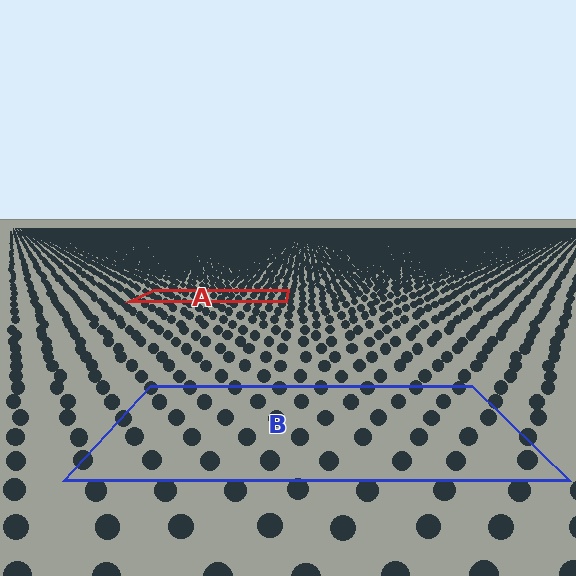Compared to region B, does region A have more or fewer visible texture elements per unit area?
Region A has more texture elements per unit area — they are packed more densely because it is farther away.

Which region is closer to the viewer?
Region B is closer. The texture elements there are larger and more spread out.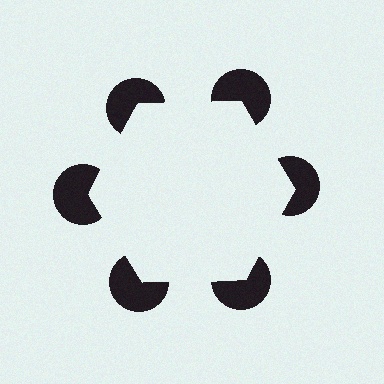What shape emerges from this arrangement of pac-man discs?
An illusory hexagon — its edges are inferred from the aligned wedge cuts in the pac-man discs, not physically drawn.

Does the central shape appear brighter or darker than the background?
It typically appears slightly brighter than the background, even though no actual brightness change is drawn.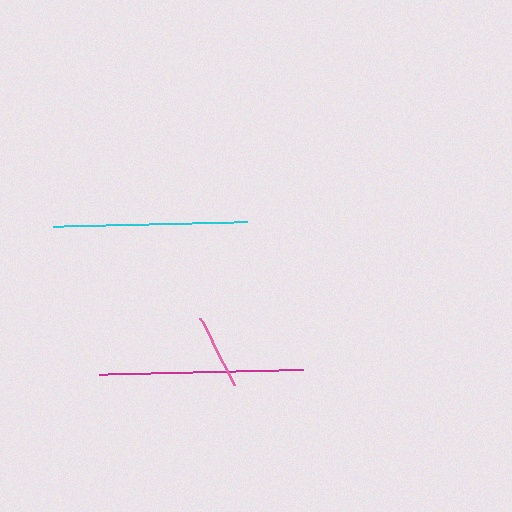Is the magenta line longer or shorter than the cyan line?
The magenta line is longer than the cyan line.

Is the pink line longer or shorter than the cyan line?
The cyan line is longer than the pink line.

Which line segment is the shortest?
The pink line is the shortest at approximately 75 pixels.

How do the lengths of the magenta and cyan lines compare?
The magenta and cyan lines are approximately the same length.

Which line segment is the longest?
The magenta line is the longest at approximately 204 pixels.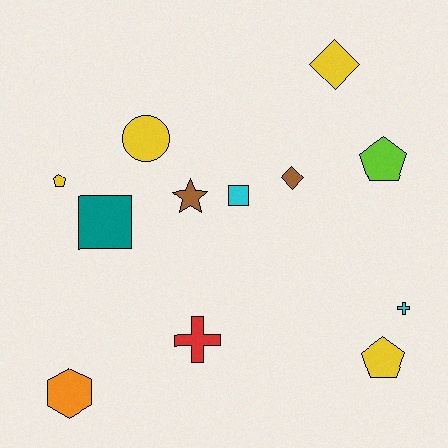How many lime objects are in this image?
There is 1 lime object.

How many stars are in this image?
There is 1 star.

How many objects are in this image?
There are 12 objects.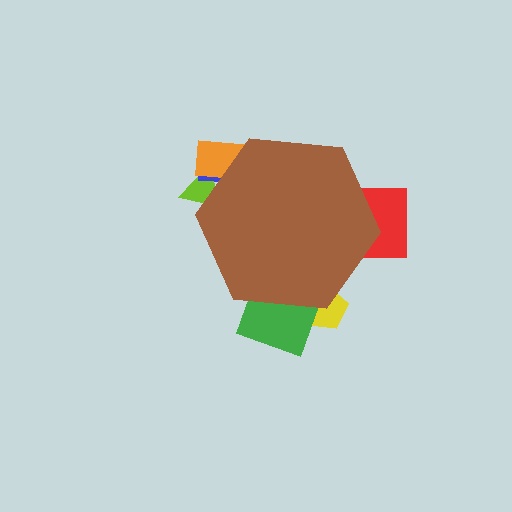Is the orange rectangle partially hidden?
Yes, the orange rectangle is partially hidden behind the brown hexagon.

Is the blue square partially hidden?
Yes, the blue square is partially hidden behind the brown hexagon.